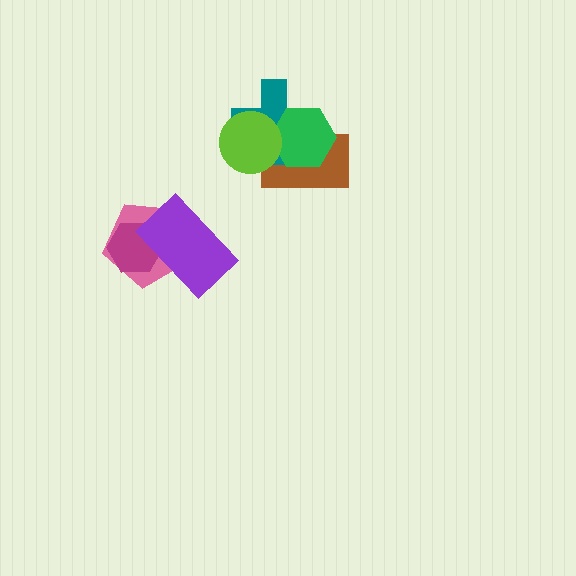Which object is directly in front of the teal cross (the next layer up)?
The green hexagon is directly in front of the teal cross.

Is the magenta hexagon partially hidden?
Yes, it is partially covered by another shape.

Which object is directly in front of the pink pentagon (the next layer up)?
The magenta hexagon is directly in front of the pink pentagon.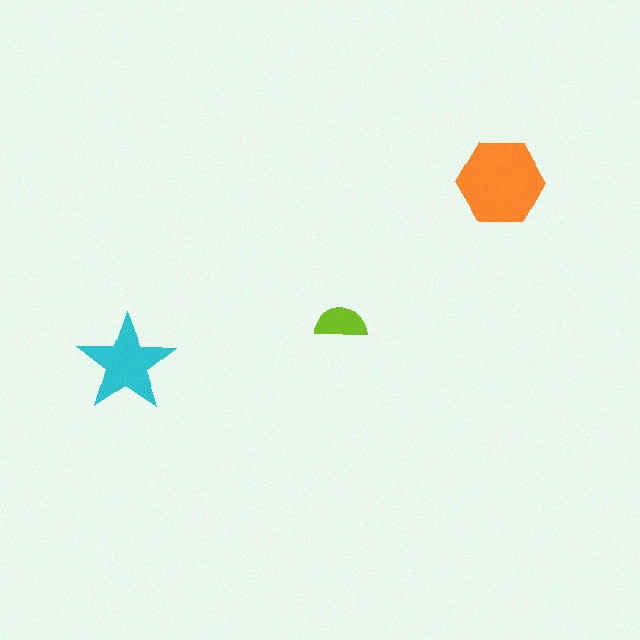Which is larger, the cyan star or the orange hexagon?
The orange hexagon.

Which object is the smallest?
The lime semicircle.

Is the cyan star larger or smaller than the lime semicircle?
Larger.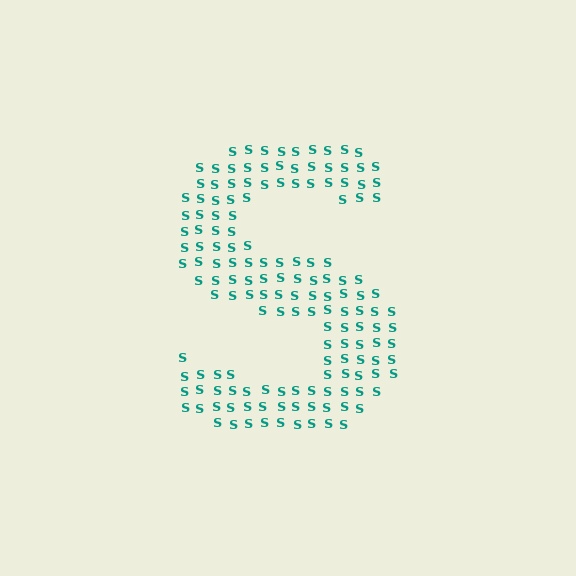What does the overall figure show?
The overall figure shows the letter S.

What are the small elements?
The small elements are letter S's.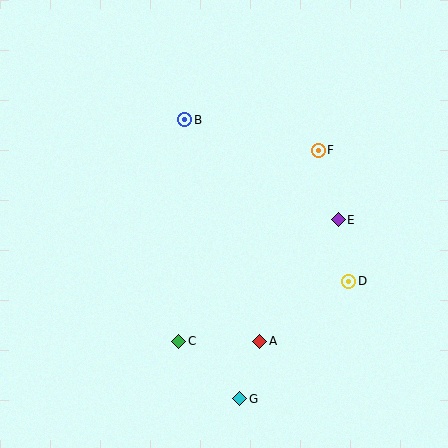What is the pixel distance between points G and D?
The distance between G and D is 160 pixels.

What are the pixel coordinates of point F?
Point F is at (318, 150).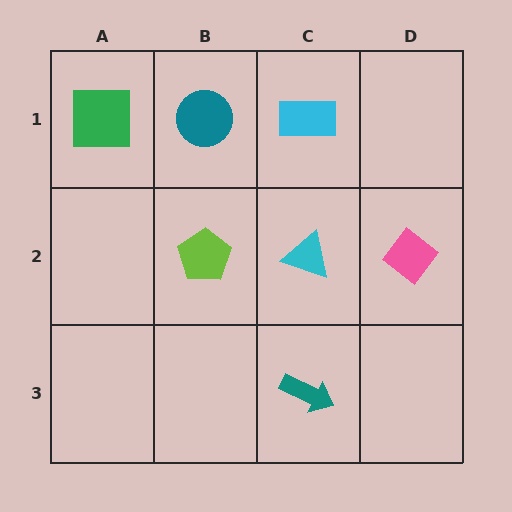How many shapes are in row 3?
1 shape.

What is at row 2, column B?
A lime pentagon.